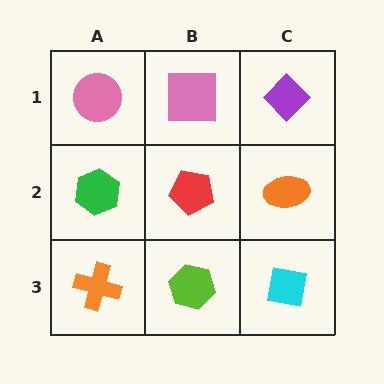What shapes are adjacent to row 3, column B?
A red pentagon (row 2, column B), an orange cross (row 3, column A), a cyan square (row 3, column C).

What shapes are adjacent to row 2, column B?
A pink square (row 1, column B), a lime hexagon (row 3, column B), a green hexagon (row 2, column A), an orange ellipse (row 2, column C).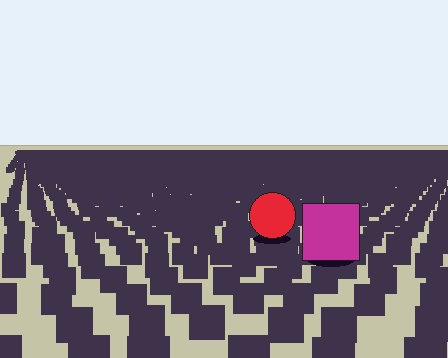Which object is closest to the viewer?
The magenta square is closest. The texture marks near it are larger and more spread out.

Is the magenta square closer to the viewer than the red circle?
Yes. The magenta square is closer — you can tell from the texture gradient: the ground texture is coarser near it.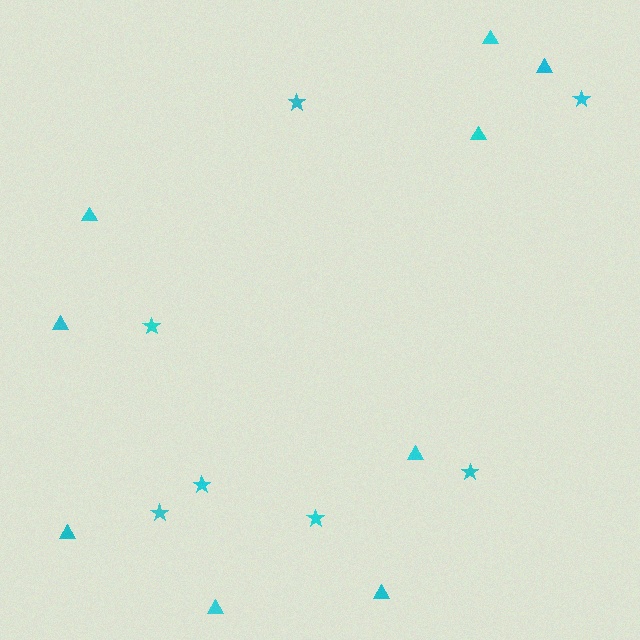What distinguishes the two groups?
There are 2 groups: one group of triangles (9) and one group of stars (7).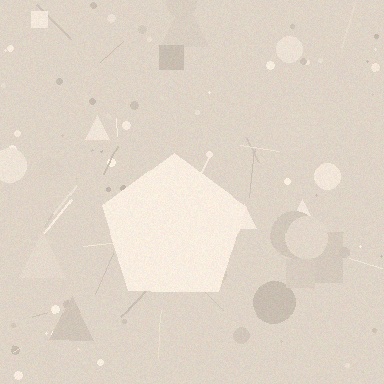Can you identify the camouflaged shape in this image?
The camouflaged shape is a pentagon.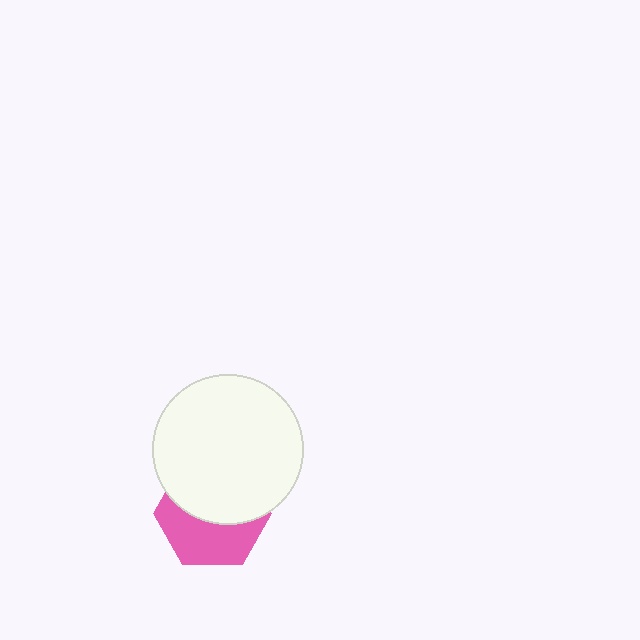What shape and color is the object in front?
The object in front is a white circle.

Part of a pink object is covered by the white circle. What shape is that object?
It is a hexagon.